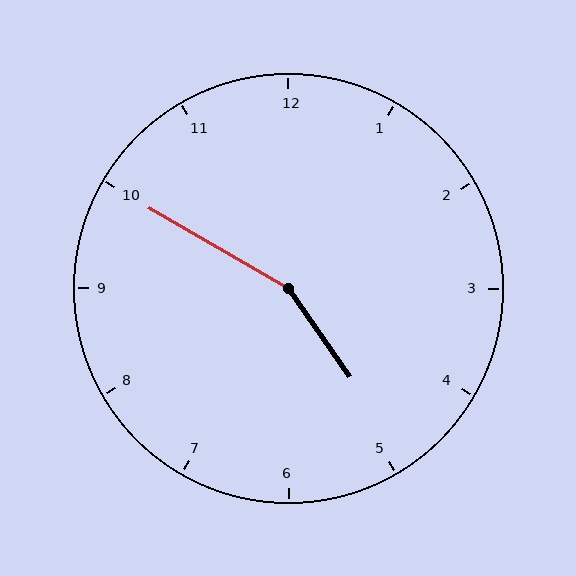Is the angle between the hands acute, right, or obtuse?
It is obtuse.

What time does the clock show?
4:50.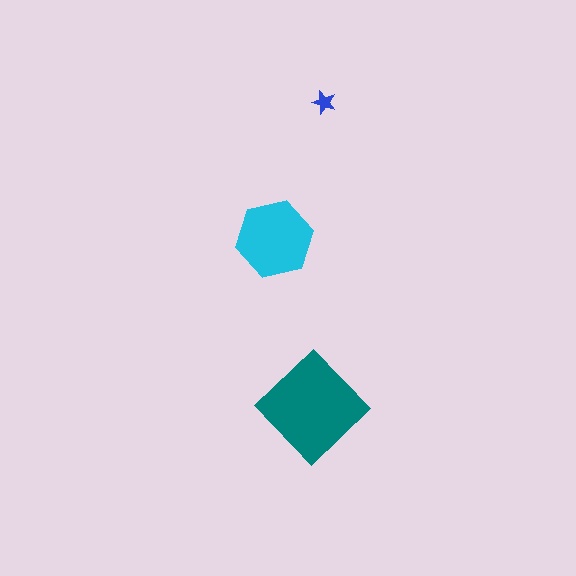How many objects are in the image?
There are 3 objects in the image.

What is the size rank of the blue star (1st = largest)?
3rd.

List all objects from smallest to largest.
The blue star, the cyan hexagon, the teal diamond.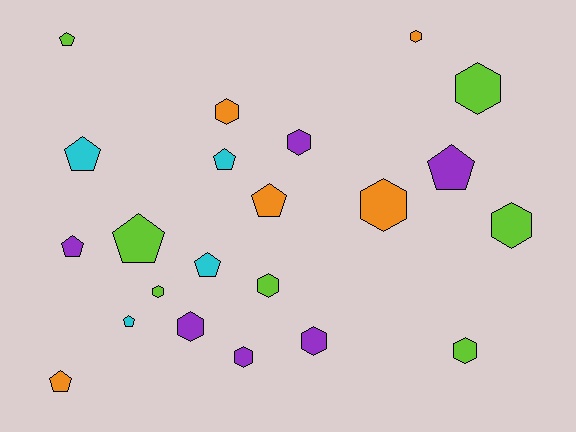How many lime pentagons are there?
There are 2 lime pentagons.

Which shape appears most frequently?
Hexagon, with 12 objects.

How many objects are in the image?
There are 22 objects.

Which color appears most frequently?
Lime, with 7 objects.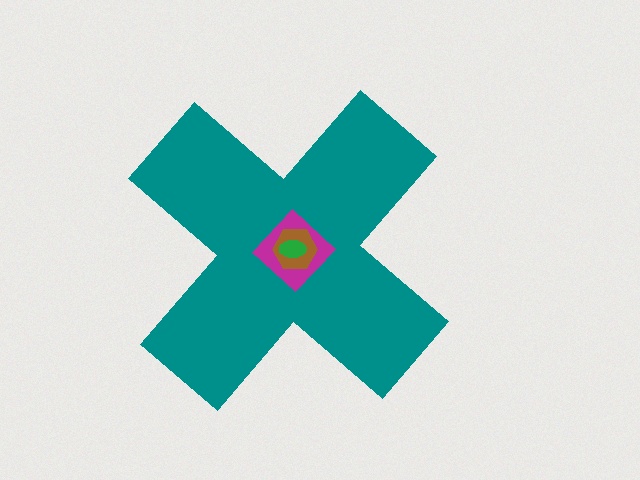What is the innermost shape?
The green ellipse.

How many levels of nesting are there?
4.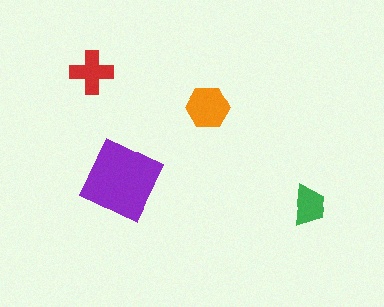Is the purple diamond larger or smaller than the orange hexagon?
Larger.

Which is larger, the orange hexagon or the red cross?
The orange hexagon.